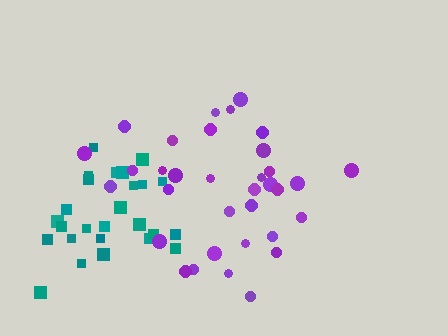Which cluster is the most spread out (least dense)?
Purple.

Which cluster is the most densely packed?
Teal.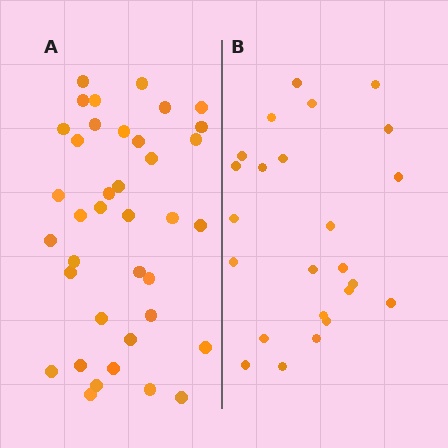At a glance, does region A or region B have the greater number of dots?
Region A (the left region) has more dots.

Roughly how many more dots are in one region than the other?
Region A has approximately 15 more dots than region B.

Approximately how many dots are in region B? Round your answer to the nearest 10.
About 20 dots. (The exact count is 24, which rounds to 20.)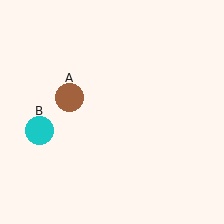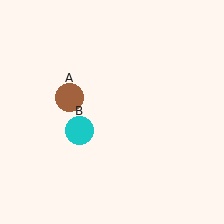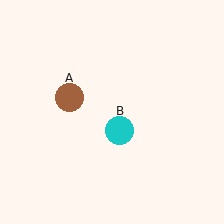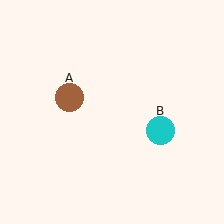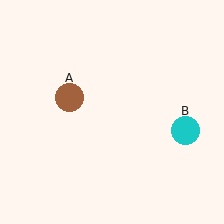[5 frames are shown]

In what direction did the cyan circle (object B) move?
The cyan circle (object B) moved right.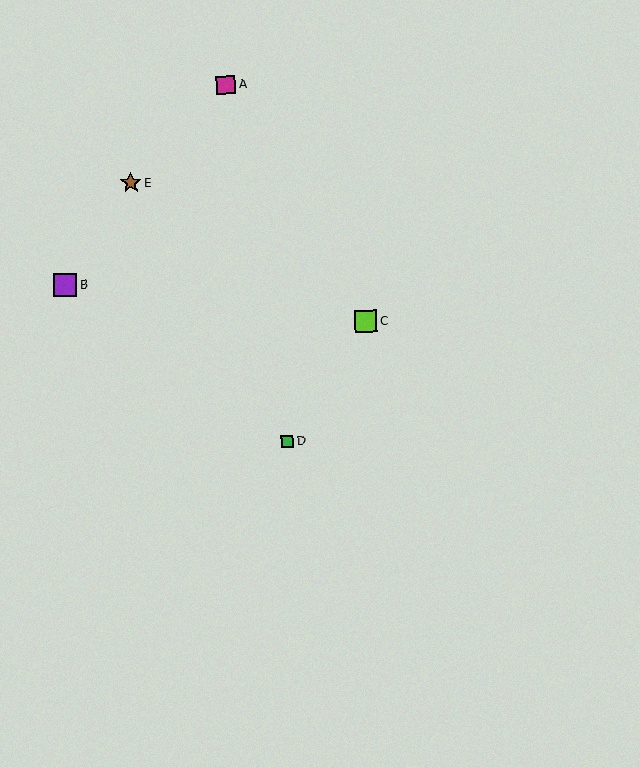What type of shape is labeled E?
Shape E is a brown star.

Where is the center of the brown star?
The center of the brown star is at (131, 183).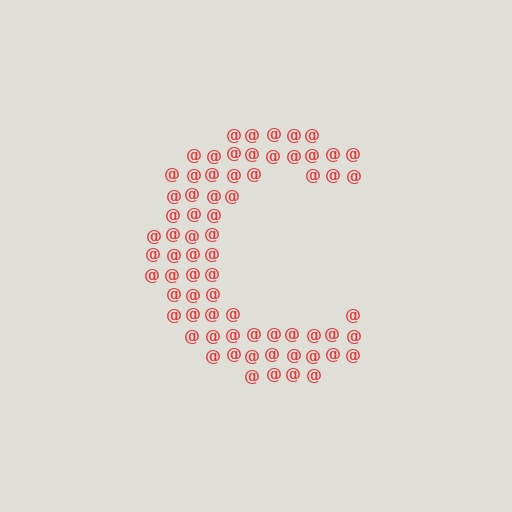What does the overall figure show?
The overall figure shows the letter C.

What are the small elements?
The small elements are at signs.